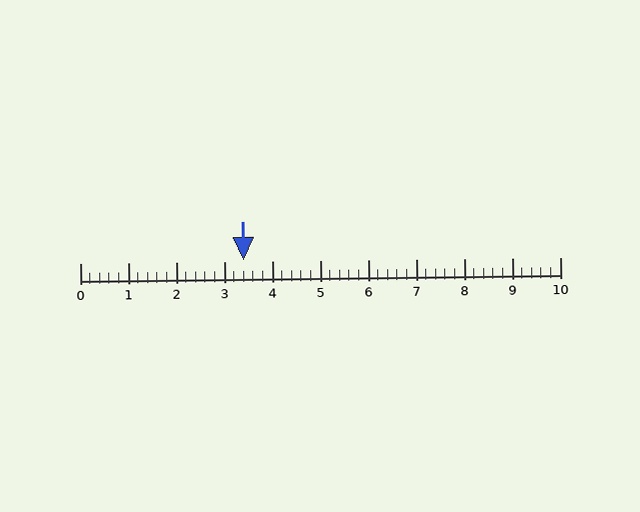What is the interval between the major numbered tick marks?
The major tick marks are spaced 1 units apart.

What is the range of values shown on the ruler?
The ruler shows values from 0 to 10.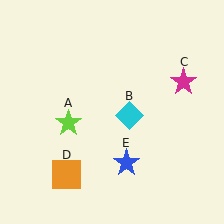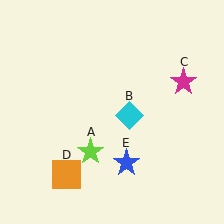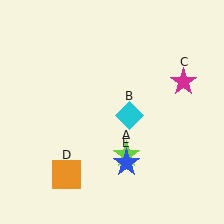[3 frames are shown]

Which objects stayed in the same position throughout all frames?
Cyan diamond (object B) and magenta star (object C) and orange square (object D) and blue star (object E) remained stationary.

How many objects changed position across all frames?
1 object changed position: lime star (object A).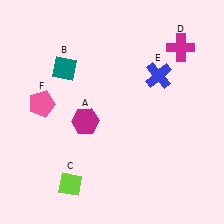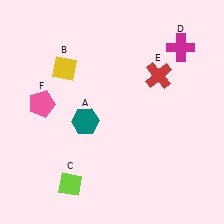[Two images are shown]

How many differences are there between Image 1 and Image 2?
There are 3 differences between the two images.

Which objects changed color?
A changed from magenta to teal. B changed from teal to yellow. E changed from blue to red.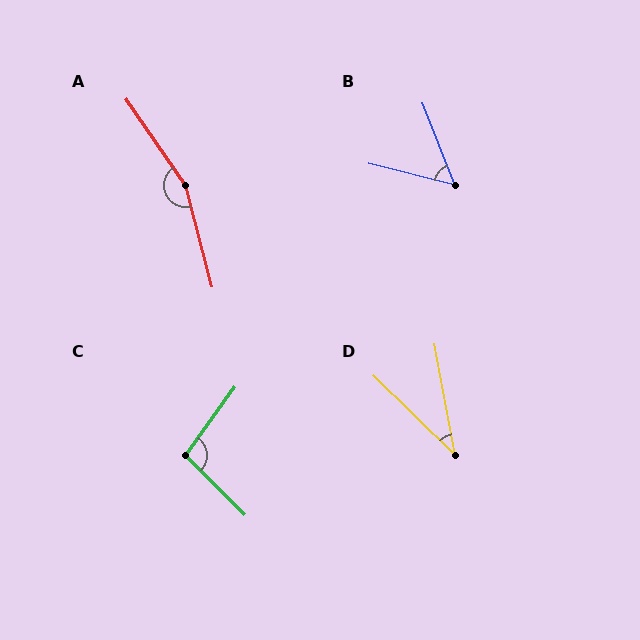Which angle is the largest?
A, at approximately 160 degrees.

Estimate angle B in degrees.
Approximately 55 degrees.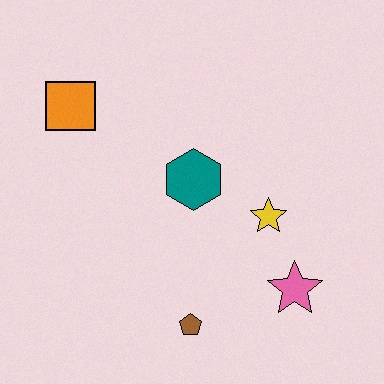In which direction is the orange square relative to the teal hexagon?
The orange square is to the left of the teal hexagon.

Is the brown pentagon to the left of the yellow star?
Yes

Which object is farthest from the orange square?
The pink star is farthest from the orange square.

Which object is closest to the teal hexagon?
The yellow star is closest to the teal hexagon.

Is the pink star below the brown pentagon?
No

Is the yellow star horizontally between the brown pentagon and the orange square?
No